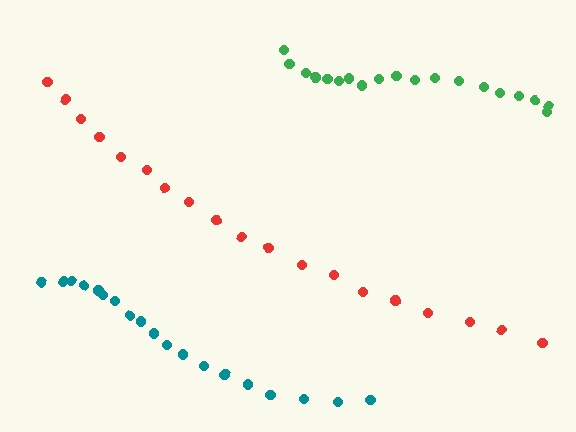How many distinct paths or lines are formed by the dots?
There are 3 distinct paths.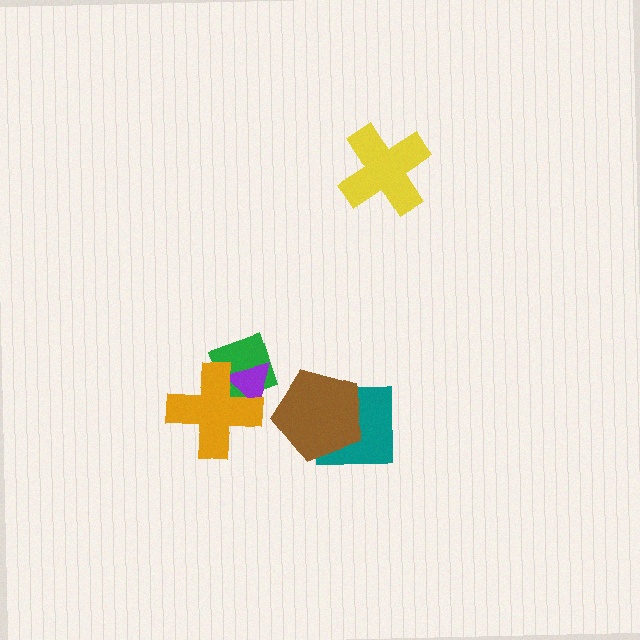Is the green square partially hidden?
Yes, it is partially covered by another shape.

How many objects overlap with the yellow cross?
0 objects overlap with the yellow cross.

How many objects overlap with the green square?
2 objects overlap with the green square.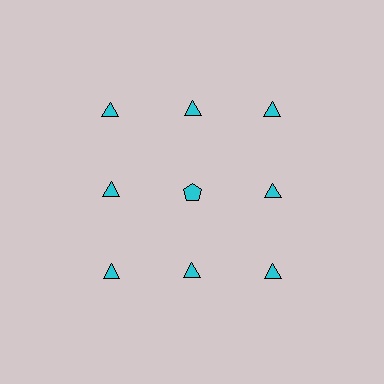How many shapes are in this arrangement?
There are 9 shapes arranged in a grid pattern.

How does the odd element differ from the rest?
It has a different shape: pentagon instead of triangle.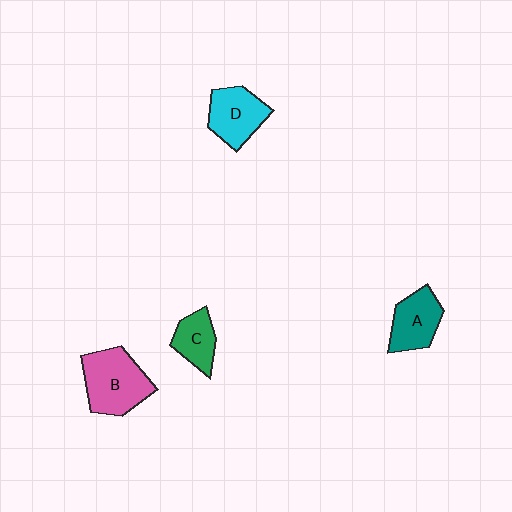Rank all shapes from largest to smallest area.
From largest to smallest: B (pink), D (cyan), A (teal), C (green).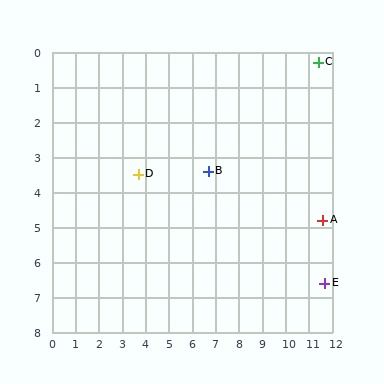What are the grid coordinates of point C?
Point C is at approximately (11.4, 0.3).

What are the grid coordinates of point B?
Point B is at approximately (6.7, 3.4).